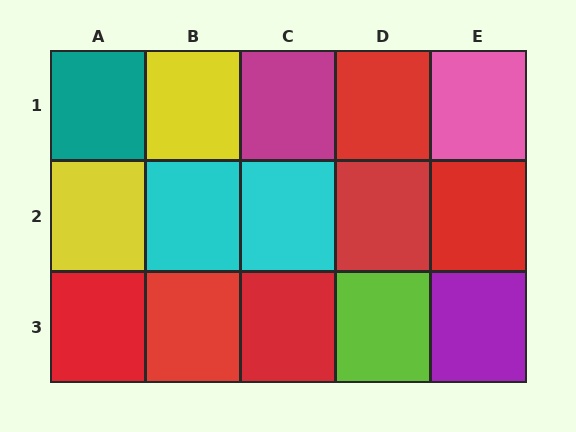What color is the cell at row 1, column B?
Yellow.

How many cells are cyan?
2 cells are cyan.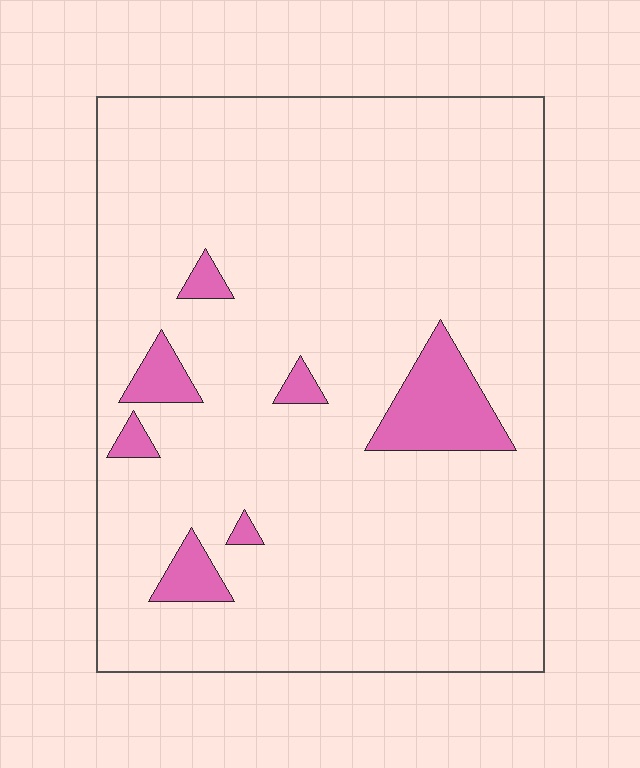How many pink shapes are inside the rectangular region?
7.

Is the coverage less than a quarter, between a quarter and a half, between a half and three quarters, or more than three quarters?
Less than a quarter.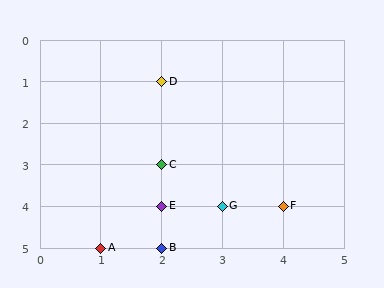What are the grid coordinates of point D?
Point D is at grid coordinates (2, 1).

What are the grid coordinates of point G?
Point G is at grid coordinates (3, 4).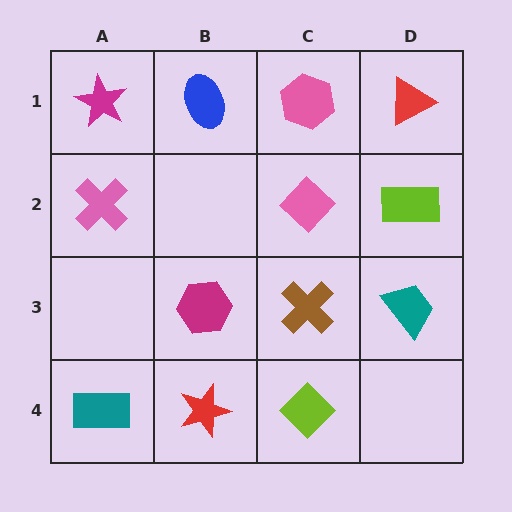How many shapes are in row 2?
3 shapes.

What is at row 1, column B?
A blue ellipse.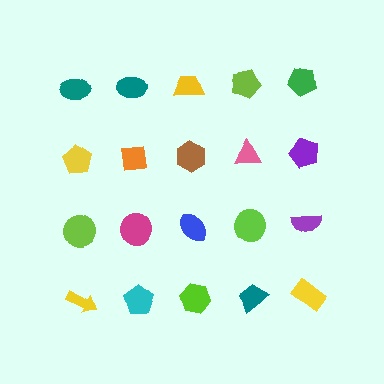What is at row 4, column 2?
A cyan pentagon.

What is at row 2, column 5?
A purple pentagon.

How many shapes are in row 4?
5 shapes.